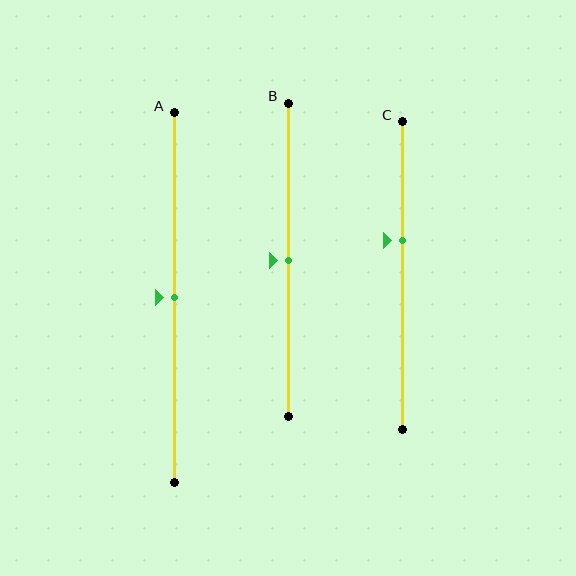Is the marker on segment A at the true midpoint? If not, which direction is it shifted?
Yes, the marker on segment A is at the true midpoint.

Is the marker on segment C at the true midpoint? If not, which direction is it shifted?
No, the marker on segment C is shifted upward by about 11% of the segment length.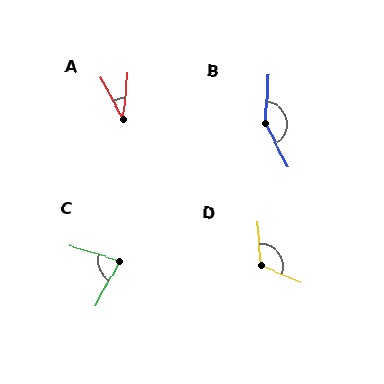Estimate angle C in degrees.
Approximately 78 degrees.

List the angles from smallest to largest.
A (33°), C (78°), D (117°), B (150°).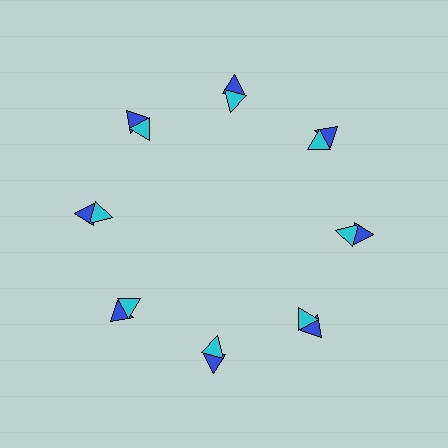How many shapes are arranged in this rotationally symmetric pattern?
There are 16 shapes, arranged in 8 groups of 2.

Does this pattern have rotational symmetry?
Yes, this pattern has 8-fold rotational symmetry. It looks the same after rotating 45 degrees around the center.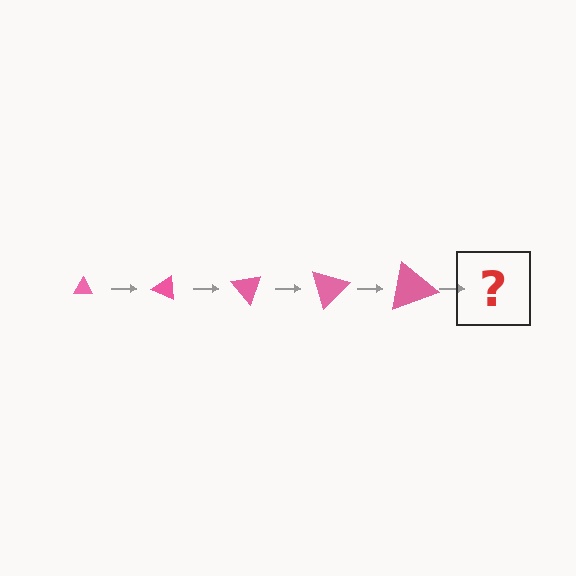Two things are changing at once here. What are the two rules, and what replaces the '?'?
The two rules are that the triangle grows larger each step and it rotates 25 degrees each step. The '?' should be a triangle, larger than the previous one and rotated 125 degrees from the start.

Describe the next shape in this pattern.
It should be a triangle, larger than the previous one and rotated 125 degrees from the start.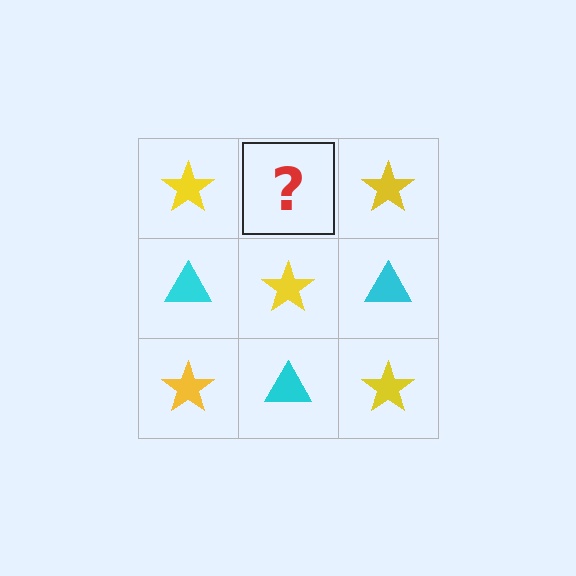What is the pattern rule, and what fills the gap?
The rule is that it alternates yellow star and cyan triangle in a checkerboard pattern. The gap should be filled with a cyan triangle.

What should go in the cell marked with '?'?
The missing cell should contain a cyan triangle.